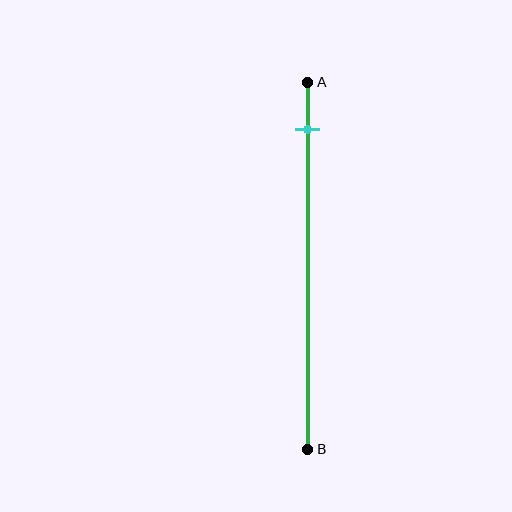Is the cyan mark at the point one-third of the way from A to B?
No, the mark is at about 15% from A, not at the 33% one-third point.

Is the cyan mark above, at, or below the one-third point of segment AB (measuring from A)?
The cyan mark is above the one-third point of segment AB.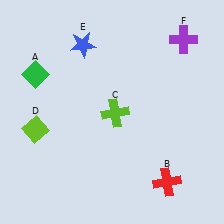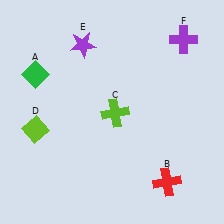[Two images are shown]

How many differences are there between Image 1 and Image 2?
There is 1 difference between the two images.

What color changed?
The star (E) changed from blue in Image 1 to purple in Image 2.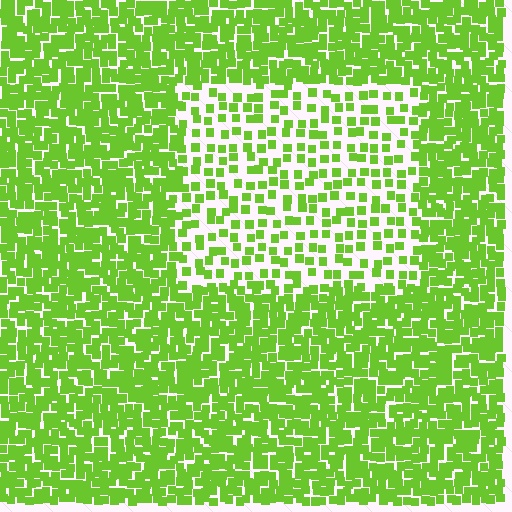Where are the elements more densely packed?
The elements are more densely packed outside the rectangle boundary.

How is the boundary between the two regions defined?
The boundary is defined by a change in element density (approximately 2.3x ratio). All elements are the same color, size, and shape.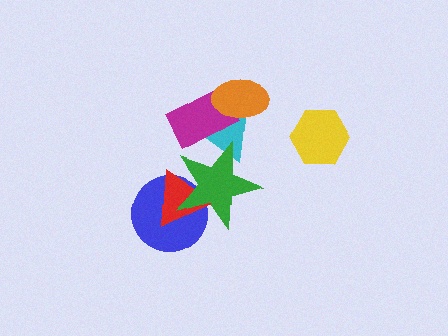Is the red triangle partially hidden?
Yes, it is partially covered by another shape.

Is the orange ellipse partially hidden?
No, no other shape covers it.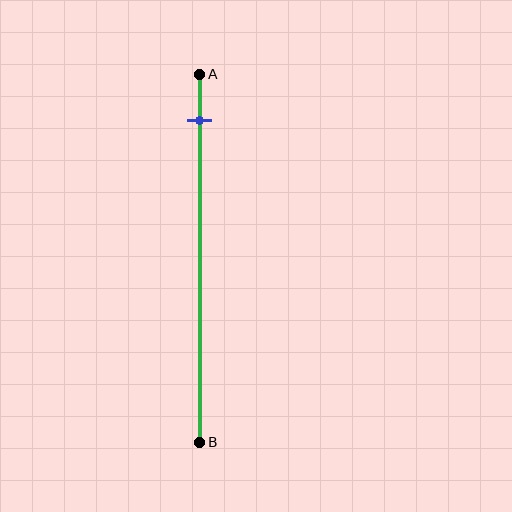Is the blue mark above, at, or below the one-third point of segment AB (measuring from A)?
The blue mark is above the one-third point of segment AB.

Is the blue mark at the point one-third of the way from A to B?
No, the mark is at about 15% from A, not at the 33% one-third point.